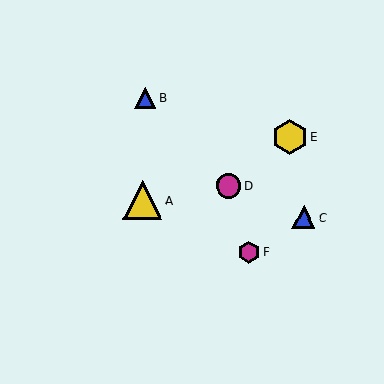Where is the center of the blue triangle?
The center of the blue triangle is at (145, 98).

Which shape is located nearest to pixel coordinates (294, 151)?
The yellow hexagon (labeled E) at (290, 137) is nearest to that location.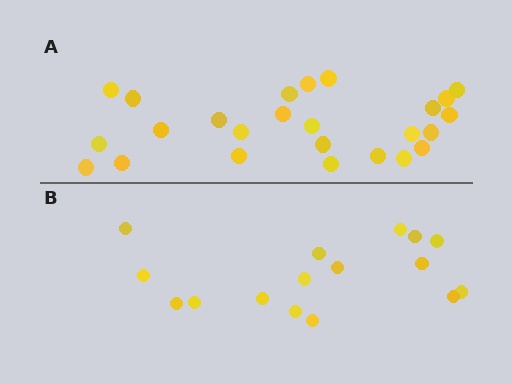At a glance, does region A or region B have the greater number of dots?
Region A (the top region) has more dots.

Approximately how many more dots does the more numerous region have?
Region A has roughly 8 or so more dots than region B.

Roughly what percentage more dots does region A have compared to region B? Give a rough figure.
About 55% more.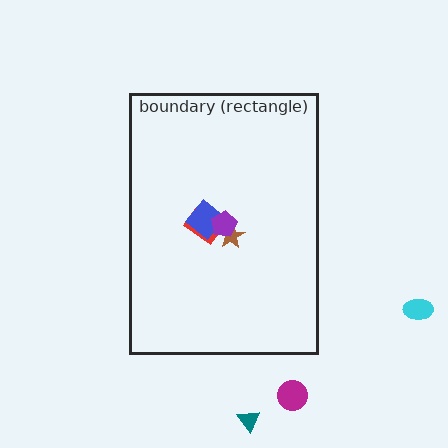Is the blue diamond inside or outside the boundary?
Inside.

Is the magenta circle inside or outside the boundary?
Outside.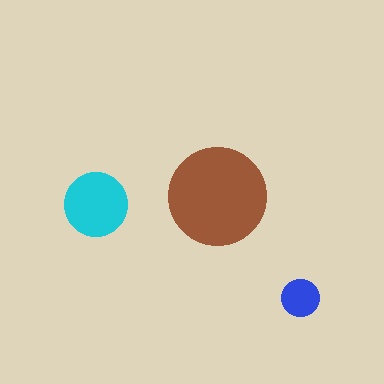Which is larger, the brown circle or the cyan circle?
The brown one.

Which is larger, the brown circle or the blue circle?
The brown one.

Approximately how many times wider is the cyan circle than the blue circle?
About 1.5 times wider.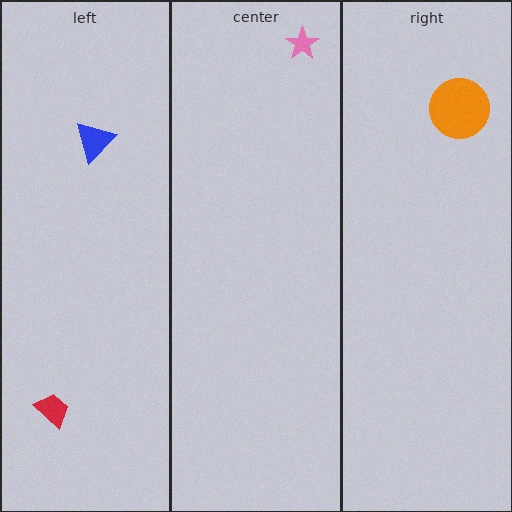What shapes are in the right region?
The orange circle.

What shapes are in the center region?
The pink star.